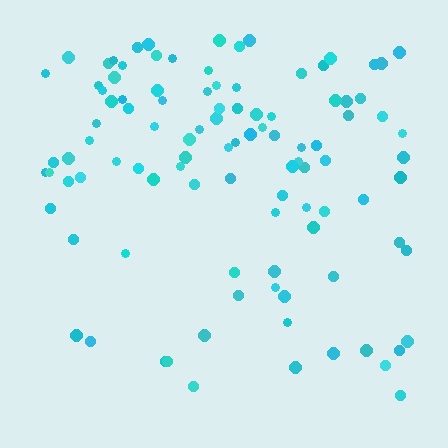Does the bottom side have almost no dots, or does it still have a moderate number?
Still a moderate number, just noticeably fewer than the top.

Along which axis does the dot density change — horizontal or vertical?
Vertical.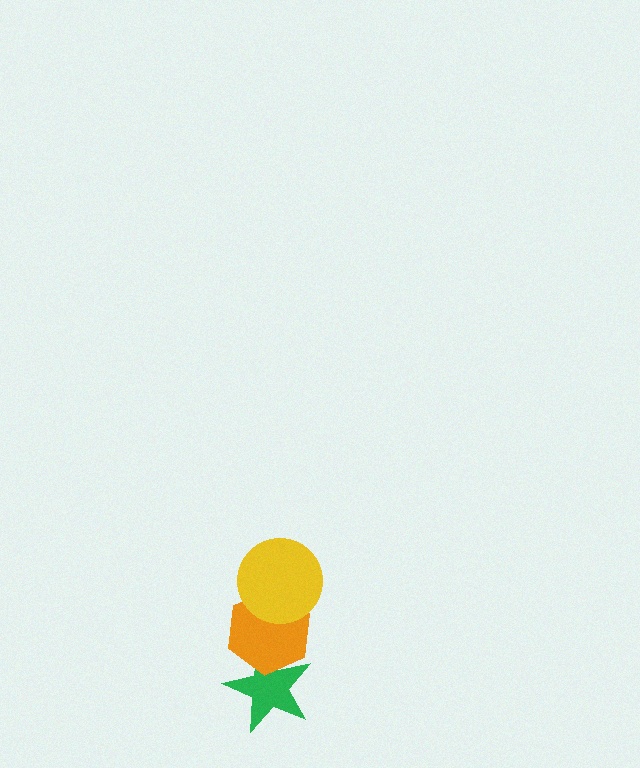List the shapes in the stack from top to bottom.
From top to bottom: the yellow circle, the orange hexagon, the green star.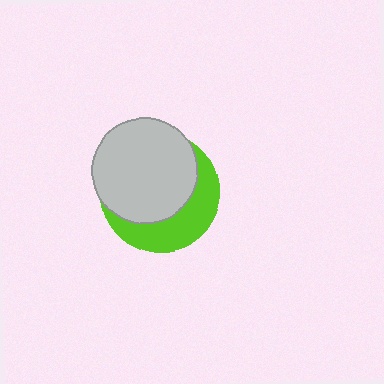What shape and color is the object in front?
The object in front is a light gray circle.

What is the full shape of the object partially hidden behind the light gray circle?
The partially hidden object is a lime circle.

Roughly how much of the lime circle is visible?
A small part of it is visible (roughly 38%).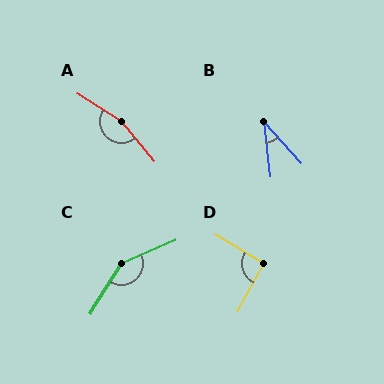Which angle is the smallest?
B, at approximately 35 degrees.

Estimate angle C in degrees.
Approximately 145 degrees.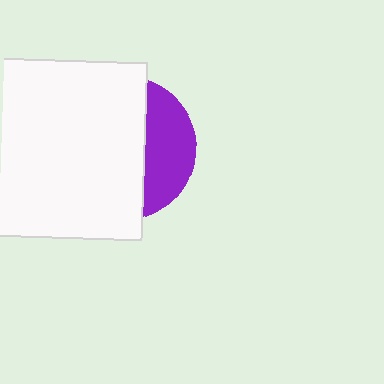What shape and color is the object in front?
The object in front is a white square.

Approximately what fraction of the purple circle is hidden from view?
Roughly 68% of the purple circle is hidden behind the white square.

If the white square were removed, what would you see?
You would see the complete purple circle.